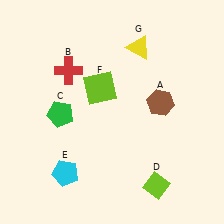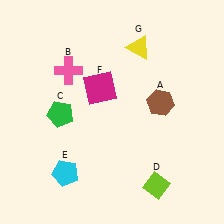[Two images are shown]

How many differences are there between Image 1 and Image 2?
There are 2 differences between the two images.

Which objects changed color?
B changed from red to pink. F changed from lime to magenta.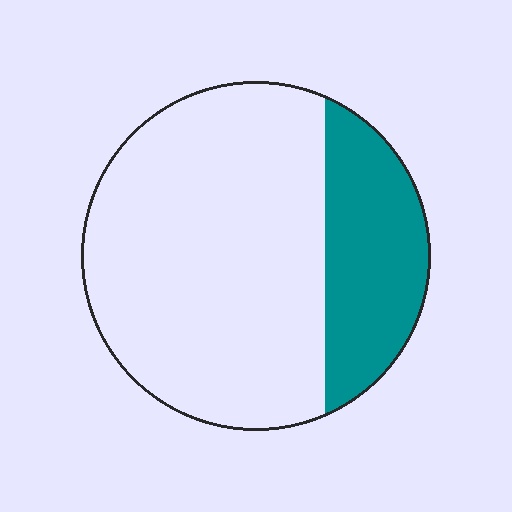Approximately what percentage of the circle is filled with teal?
Approximately 25%.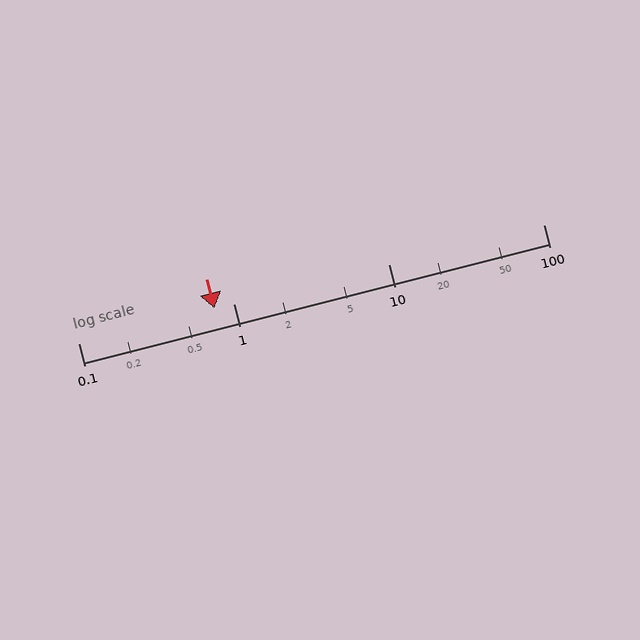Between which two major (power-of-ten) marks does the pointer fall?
The pointer is between 0.1 and 1.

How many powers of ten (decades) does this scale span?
The scale spans 3 decades, from 0.1 to 100.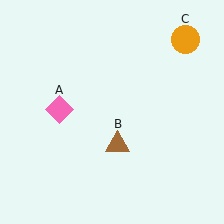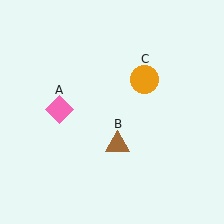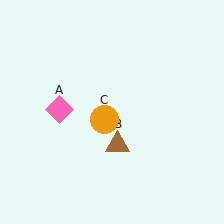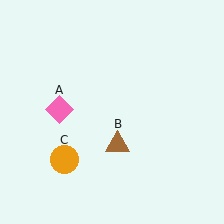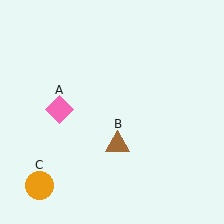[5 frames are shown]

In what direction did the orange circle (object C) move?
The orange circle (object C) moved down and to the left.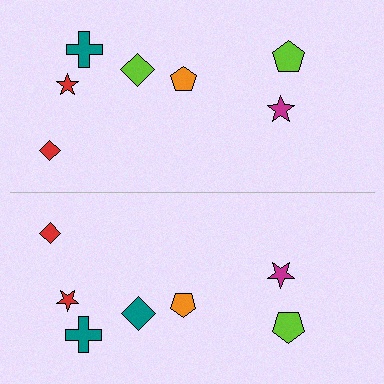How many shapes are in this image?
There are 14 shapes in this image.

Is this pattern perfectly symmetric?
No, the pattern is not perfectly symmetric. The teal diamond on the bottom side breaks the symmetry — its mirror counterpart is lime.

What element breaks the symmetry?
The teal diamond on the bottom side breaks the symmetry — its mirror counterpart is lime.